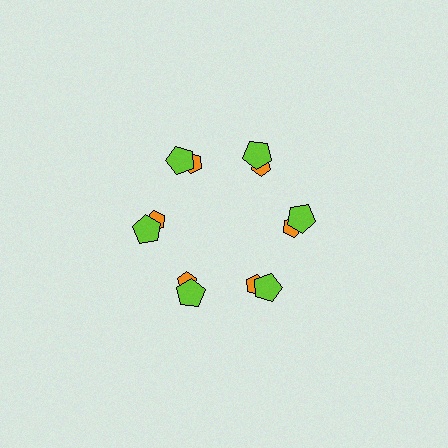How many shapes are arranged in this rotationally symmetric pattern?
There are 12 shapes, arranged in 6 groups of 2.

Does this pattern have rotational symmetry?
Yes, this pattern has 6-fold rotational symmetry. It looks the same after rotating 60 degrees around the center.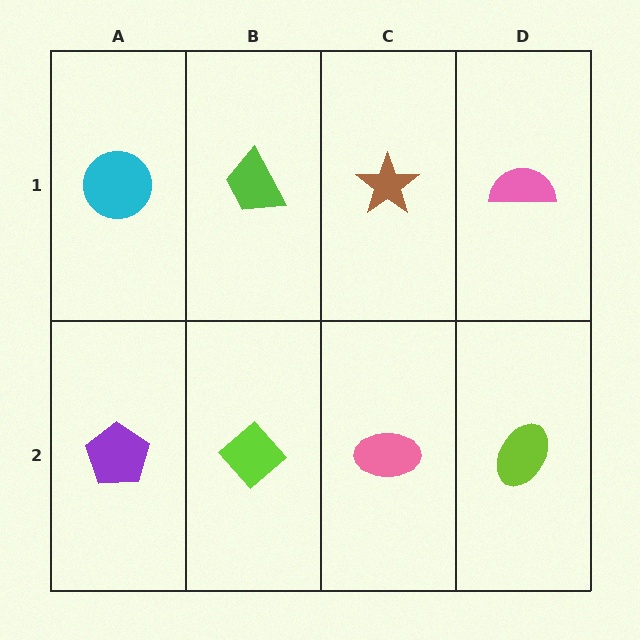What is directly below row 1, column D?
A lime ellipse.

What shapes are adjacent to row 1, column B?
A lime diamond (row 2, column B), a cyan circle (row 1, column A), a brown star (row 1, column C).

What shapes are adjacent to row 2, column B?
A lime trapezoid (row 1, column B), a purple pentagon (row 2, column A), a pink ellipse (row 2, column C).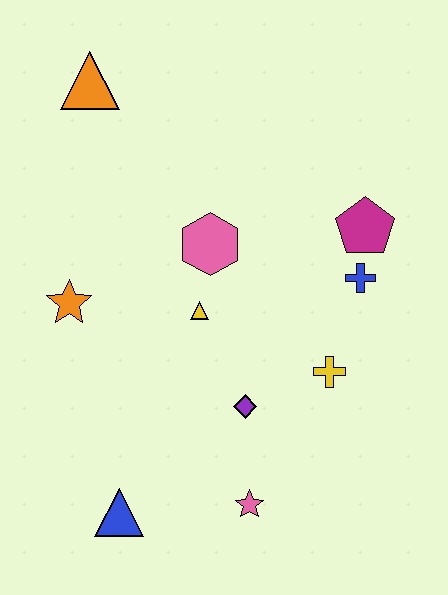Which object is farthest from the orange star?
The magenta pentagon is farthest from the orange star.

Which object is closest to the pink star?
The purple diamond is closest to the pink star.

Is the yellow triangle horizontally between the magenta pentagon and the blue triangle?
Yes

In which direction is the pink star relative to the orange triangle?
The pink star is below the orange triangle.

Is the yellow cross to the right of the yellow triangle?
Yes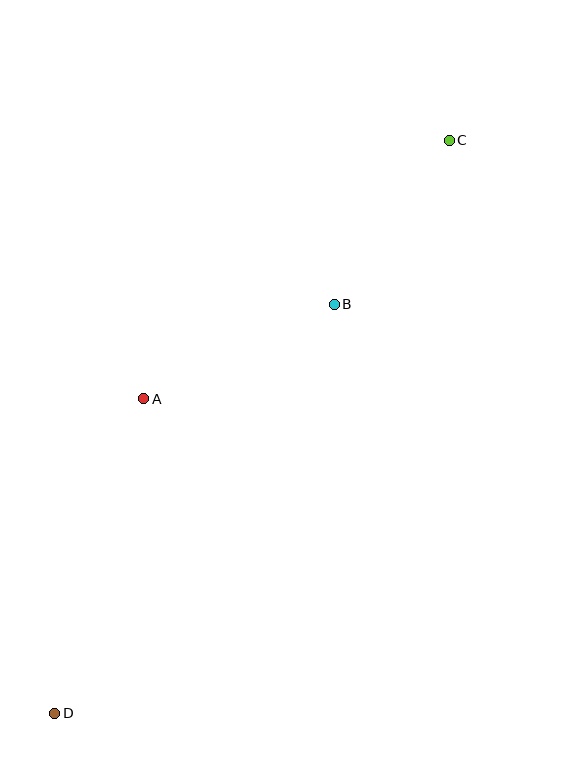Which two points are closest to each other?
Points B and C are closest to each other.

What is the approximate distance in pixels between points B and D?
The distance between B and D is approximately 495 pixels.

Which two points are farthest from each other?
Points C and D are farthest from each other.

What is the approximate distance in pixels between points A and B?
The distance between A and B is approximately 212 pixels.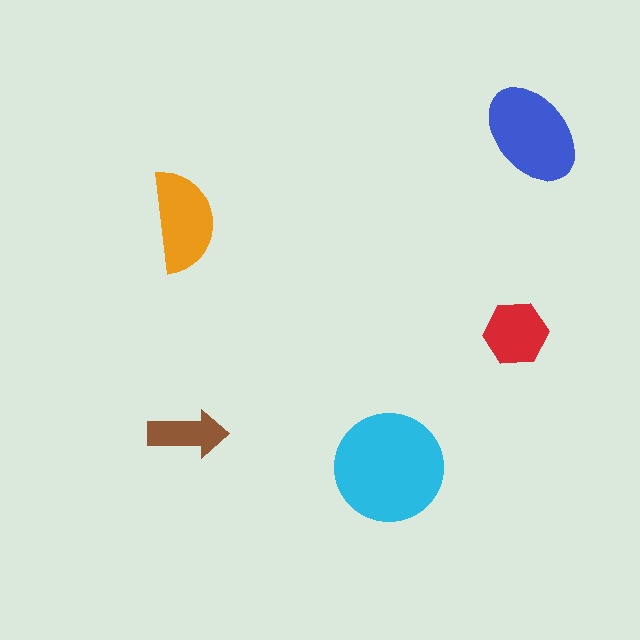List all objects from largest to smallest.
The cyan circle, the blue ellipse, the orange semicircle, the red hexagon, the brown arrow.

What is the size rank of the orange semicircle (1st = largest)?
3rd.